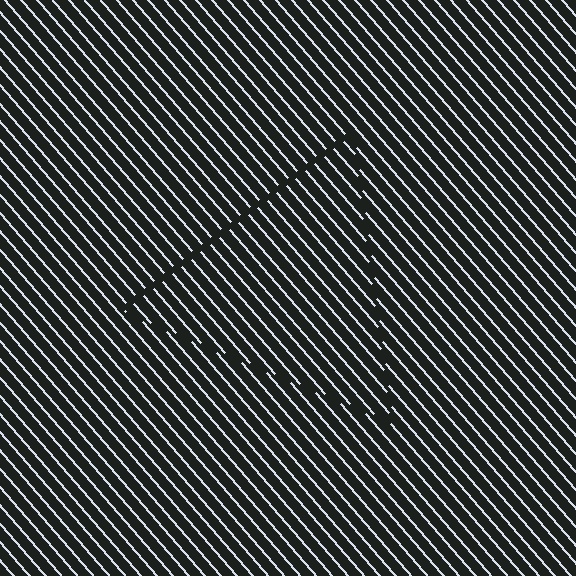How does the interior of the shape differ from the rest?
The interior of the shape contains the same grating, shifted by half a period — the contour is defined by the phase discontinuity where line-ends from the inner and outer gratings abut.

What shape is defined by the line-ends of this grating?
An illusory triangle. The interior of the shape contains the same grating, shifted by half a period — the contour is defined by the phase discontinuity where line-ends from the inner and outer gratings abut.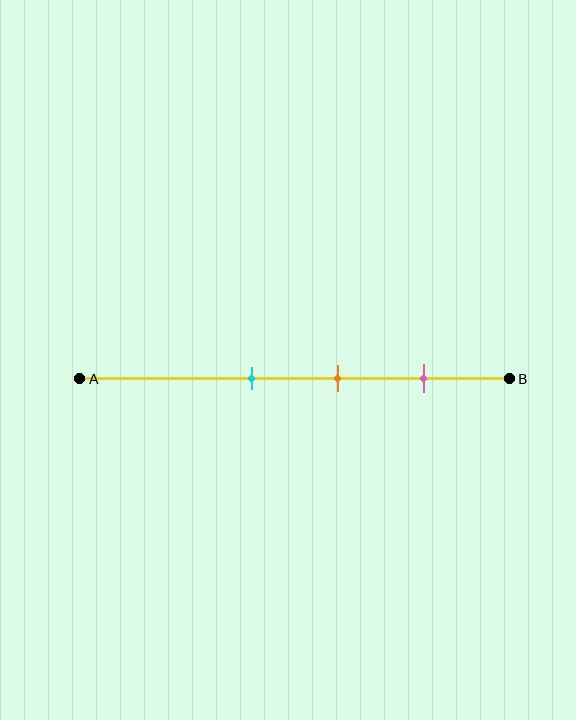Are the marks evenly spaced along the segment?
Yes, the marks are approximately evenly spaced.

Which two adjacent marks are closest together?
The cyan and orange marks are the closest adjacent pair.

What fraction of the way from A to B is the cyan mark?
The cyan mark is approximately 40% (0.4) of the way from A to B.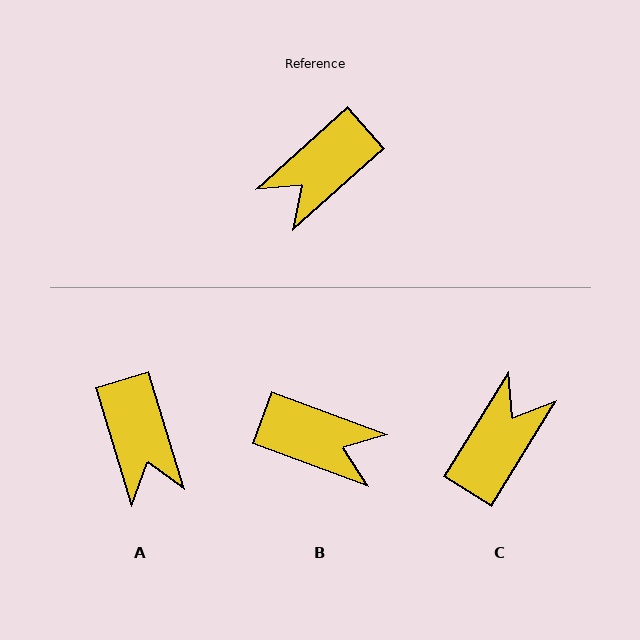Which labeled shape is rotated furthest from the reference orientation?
C, about 164 degrees away.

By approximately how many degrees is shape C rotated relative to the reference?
Approximately 164 degrees clockwise.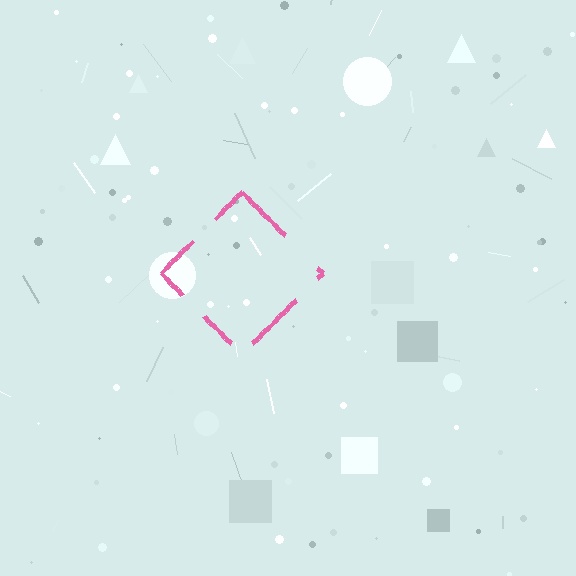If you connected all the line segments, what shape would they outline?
They would outline a diamond.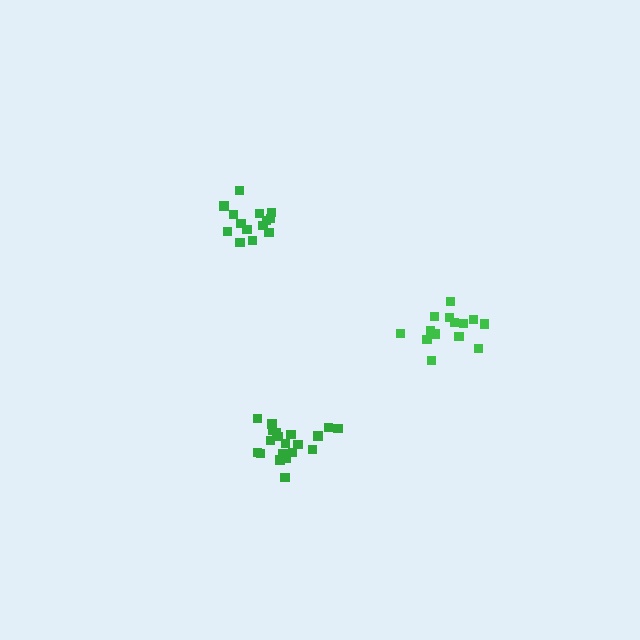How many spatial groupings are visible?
There are 3 spatial groupings.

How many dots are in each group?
Group 1: 20 dots, Group 2: 14 dots, Group 3: 14 dots (48 total).